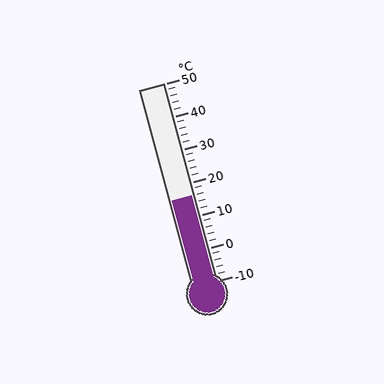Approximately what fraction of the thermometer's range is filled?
The thermometer is filled to approximately 45% of its range.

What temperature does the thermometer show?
The thermometer shows approximately 16°C.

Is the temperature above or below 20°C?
The temperature is below 20°C.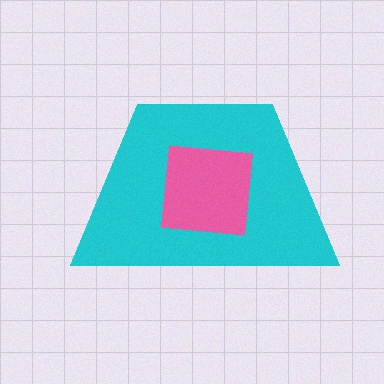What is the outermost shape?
The cyan trapezoid.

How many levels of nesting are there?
2.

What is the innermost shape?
The pink square.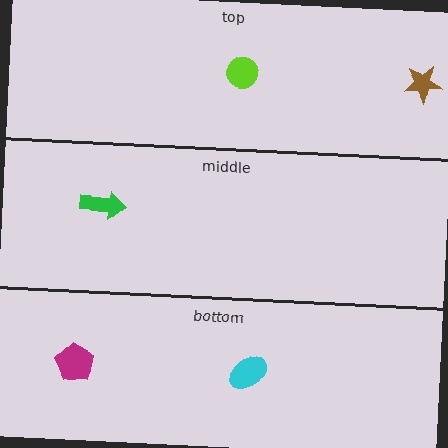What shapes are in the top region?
The lime circle, the brown star.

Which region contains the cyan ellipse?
The bottom region.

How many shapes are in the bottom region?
2.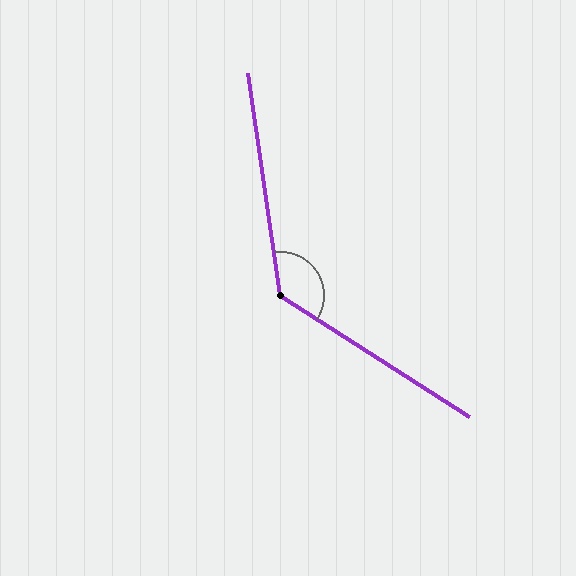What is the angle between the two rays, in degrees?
Approximately 131 degrees.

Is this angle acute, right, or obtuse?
It is obtuse.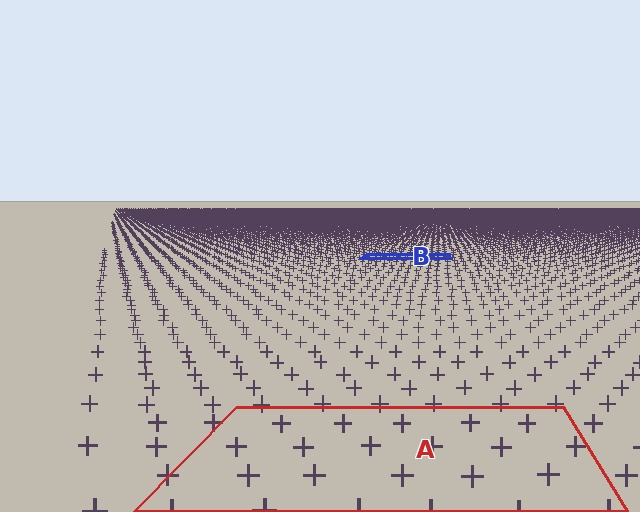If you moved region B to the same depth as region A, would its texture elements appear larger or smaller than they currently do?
They would appear larger. At a closer depth, the same texture elements are projected at a bigger on-screen size.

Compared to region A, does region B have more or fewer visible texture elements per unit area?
Region B has more texture elements per unit area — they are packed more densely because it is farther away.